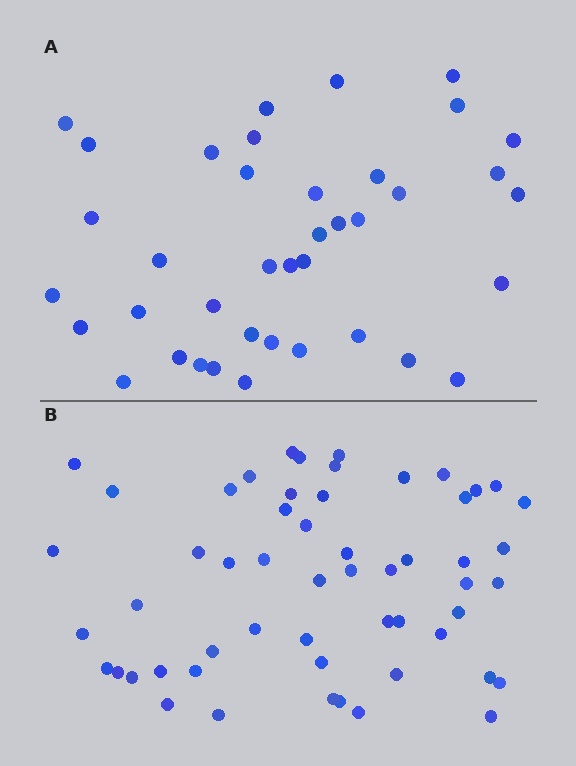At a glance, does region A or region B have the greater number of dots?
Region B (the bottom region) has more dots.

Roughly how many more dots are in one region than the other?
Region B has approximately 15 more dots than region A.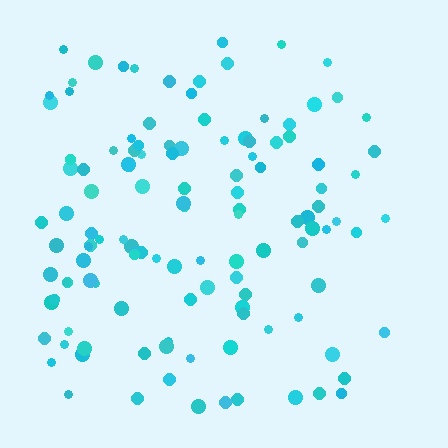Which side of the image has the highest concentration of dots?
The left.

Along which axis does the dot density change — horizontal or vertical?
Horizontal.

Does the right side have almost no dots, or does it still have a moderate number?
Still a moderate number, just noticeably fewer than the left.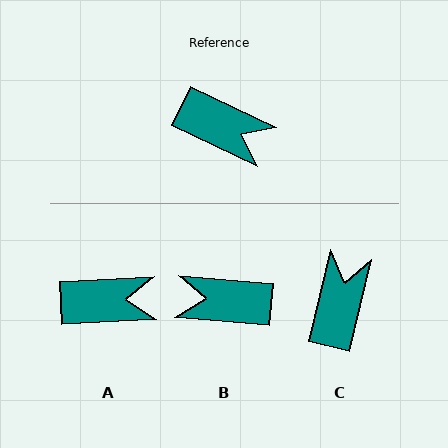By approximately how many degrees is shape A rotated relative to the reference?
Approximately 28 degrees counter-clockwise.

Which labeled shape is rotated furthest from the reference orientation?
B, about 160 degrees away.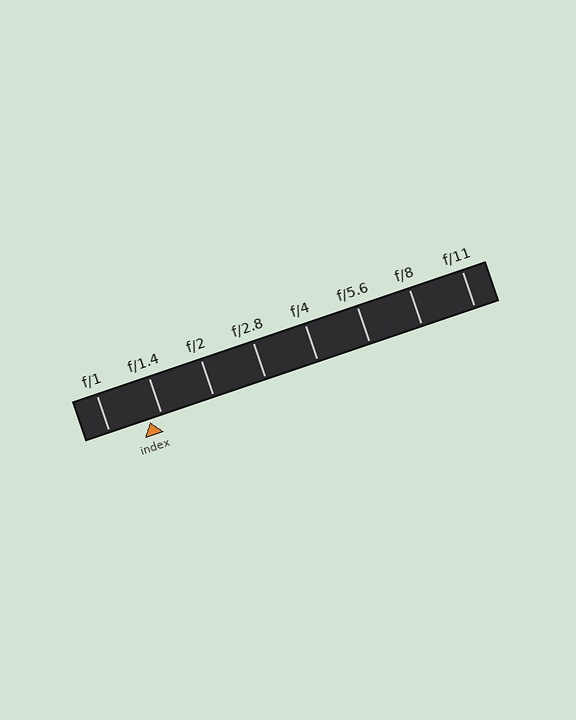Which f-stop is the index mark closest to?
The index mark is closest to f/1.4.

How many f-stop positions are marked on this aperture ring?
There are 8 f-stop positions marked.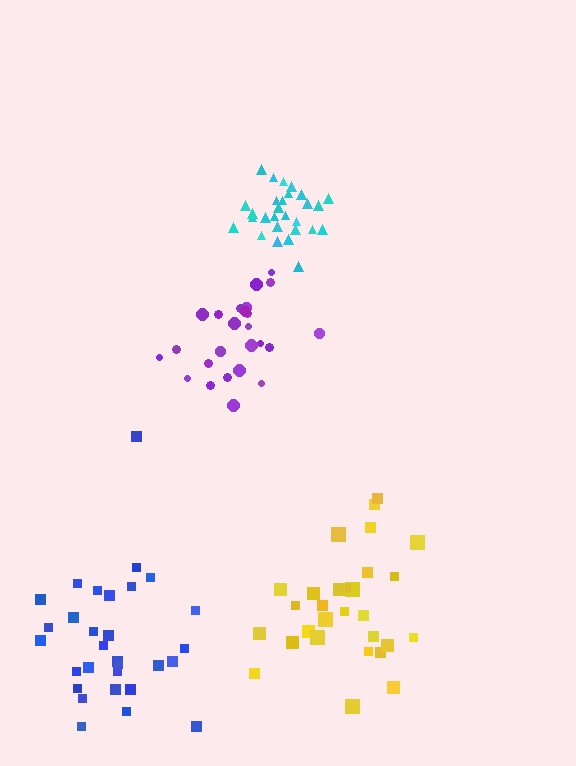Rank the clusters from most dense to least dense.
cyan, purple, yellow, blue.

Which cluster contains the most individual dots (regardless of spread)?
Blue (30).